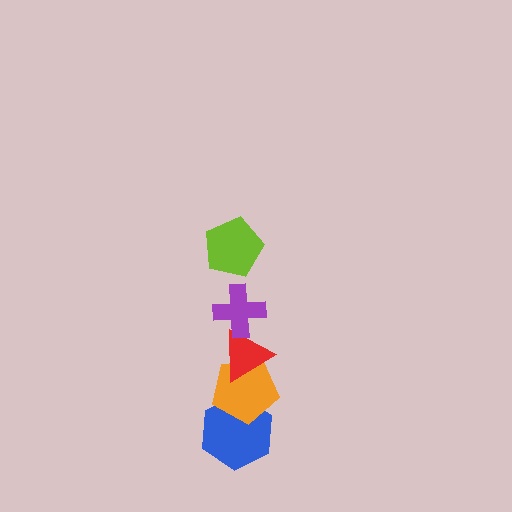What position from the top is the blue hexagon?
The blue hexagon is 5th from the top.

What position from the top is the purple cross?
The purple cross is 2nd from the top.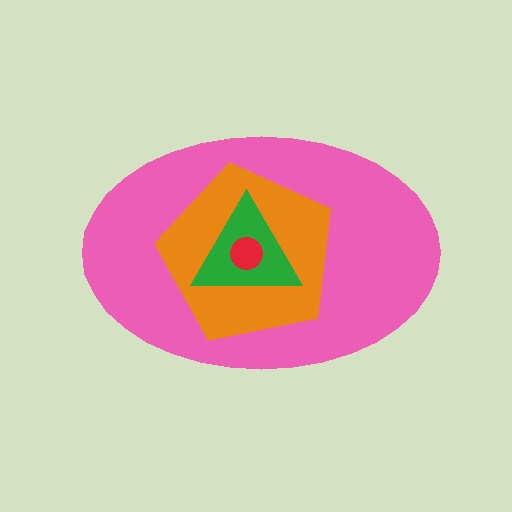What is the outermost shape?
The pink ellipse.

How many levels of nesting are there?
4.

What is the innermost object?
The red circle.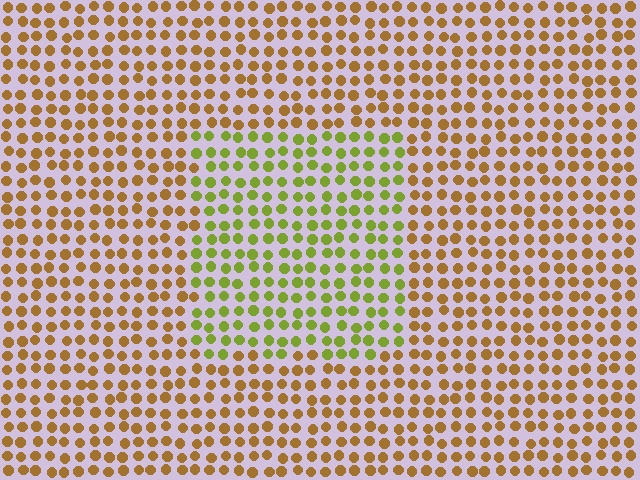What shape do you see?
I see a rectangle.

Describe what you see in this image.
The image is filled with small brown elements in a uniform arrangement. A rectangle-shaped region is visible where the elements are tinted to a slightly different hue, forming a subtle color boundary.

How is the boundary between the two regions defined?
The boundary is defined purely by a slight shift in hue (about 46 degrees). Spacing, size, and orientation are identical on both sides.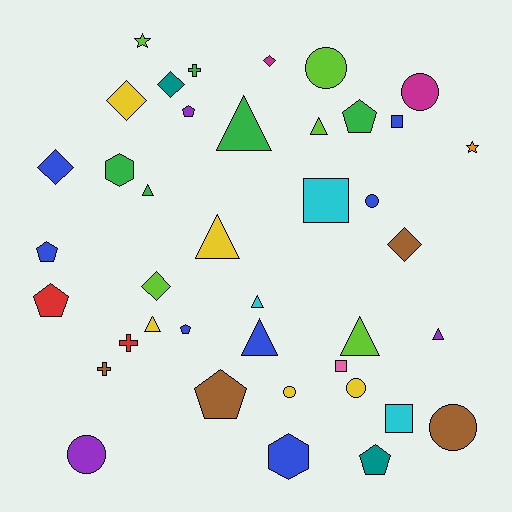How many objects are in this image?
There are 40 objects.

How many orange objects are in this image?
There is 1 orange object.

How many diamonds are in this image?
There are 6 diamonds.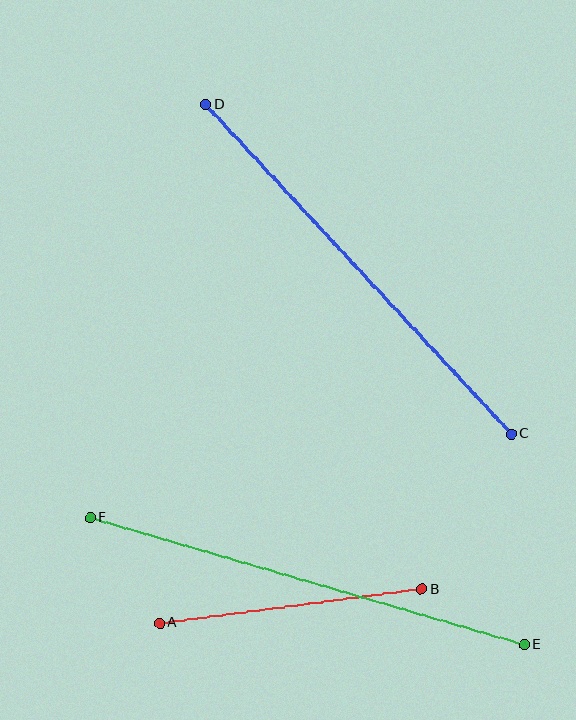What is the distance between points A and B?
The distance is approximately 264 pixels.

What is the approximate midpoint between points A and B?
The midpoint is at approximately (291, 606) pixels.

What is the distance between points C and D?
The distance is approximately 449 pixels.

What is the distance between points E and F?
The distance is approximately 452 pixels.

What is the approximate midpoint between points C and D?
The midpoint is at approximately (358, 269) pixels.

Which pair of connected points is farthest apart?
Points E and F are farthest apart.